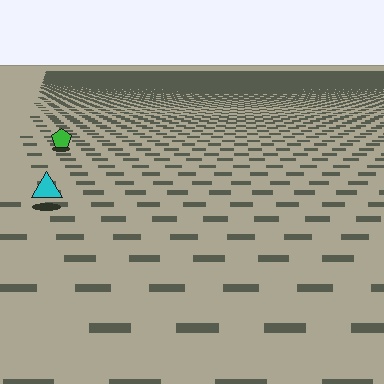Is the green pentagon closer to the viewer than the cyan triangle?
No. The cyan triangle is closer — you can tell from the texture gradient: the ground texture is coarser near it.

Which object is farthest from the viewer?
The green pentagon is farthest from the viewer. It appears smaller and the ground texture around it is denser.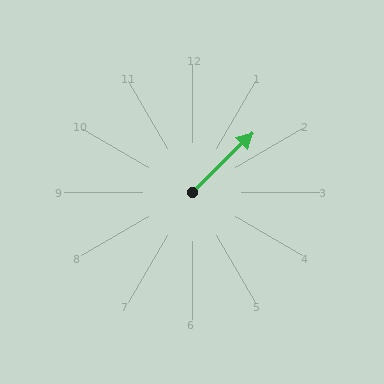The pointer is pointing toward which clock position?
Roughly 2 o'clock.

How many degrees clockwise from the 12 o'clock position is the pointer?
Approximately 46 degrees.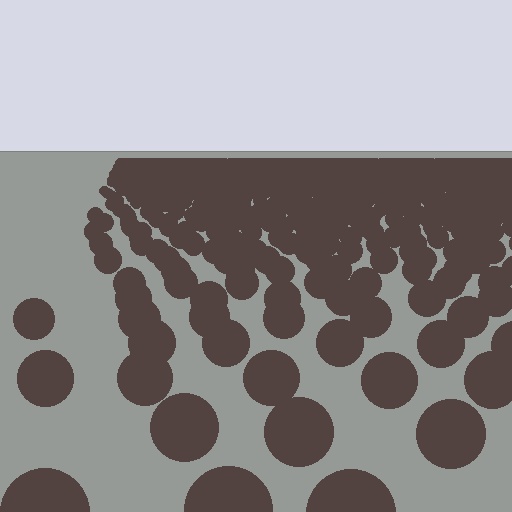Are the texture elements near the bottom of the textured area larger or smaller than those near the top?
Larger. Near the bottom, elements are closer to the viewer and appear at a bigger on-screen size.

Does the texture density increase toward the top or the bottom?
Density increases toward the top.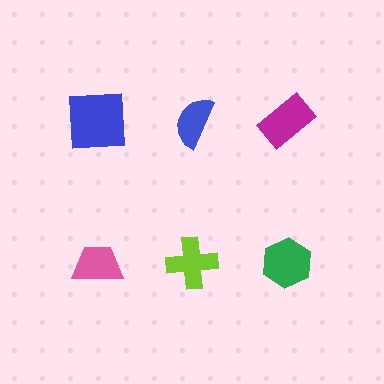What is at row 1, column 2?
A blue semicircle.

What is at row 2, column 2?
A lime cross.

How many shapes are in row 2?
3 shapes.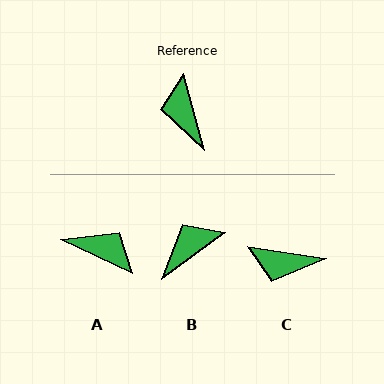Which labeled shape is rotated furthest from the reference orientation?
A, about 131 degrees away.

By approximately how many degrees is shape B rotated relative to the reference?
Approximately 68 degrees clockwise.